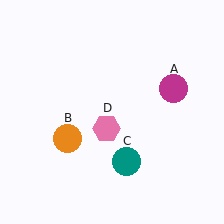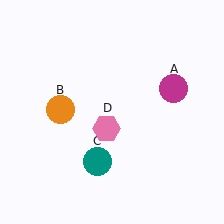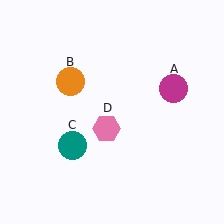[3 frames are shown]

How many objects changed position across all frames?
2 objects changed position: orange circle (object B), teal circle (object C).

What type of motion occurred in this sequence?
The orange circle (object B), teal circle (object C) rotated clockwise around the center of the scene.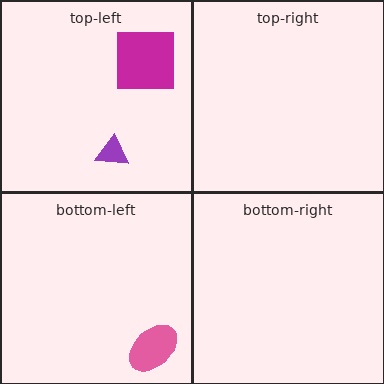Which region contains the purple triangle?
The top-left region.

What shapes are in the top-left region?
The magenta square, the purple triangle.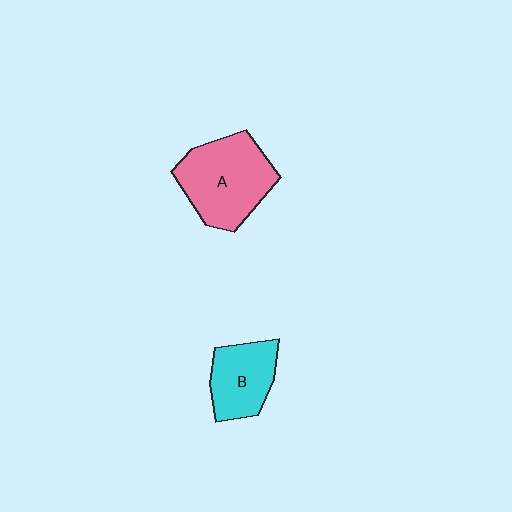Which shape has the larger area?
Shape A (pink).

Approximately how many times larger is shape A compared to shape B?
Approximately 1.5 times.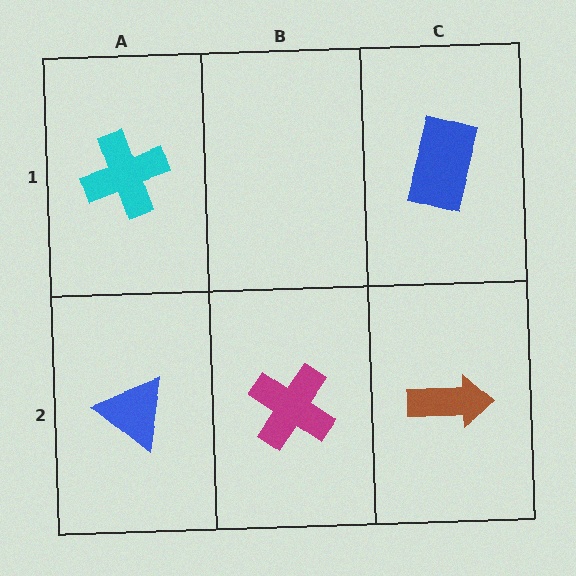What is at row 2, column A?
A blue triangle.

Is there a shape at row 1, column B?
No, that cell is empty.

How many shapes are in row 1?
2 shapes.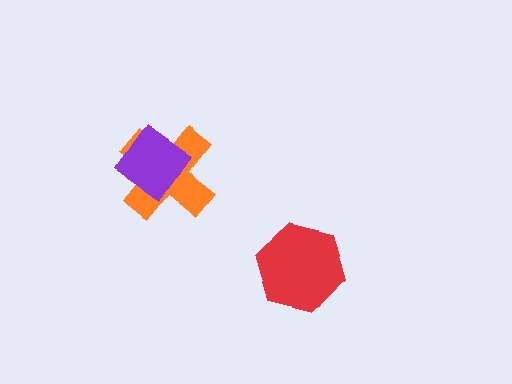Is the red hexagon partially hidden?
No, no other shape covers it.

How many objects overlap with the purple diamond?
1 object overlaps with the purple diamond.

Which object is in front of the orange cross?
The purple diamond is in front of the orange cross.